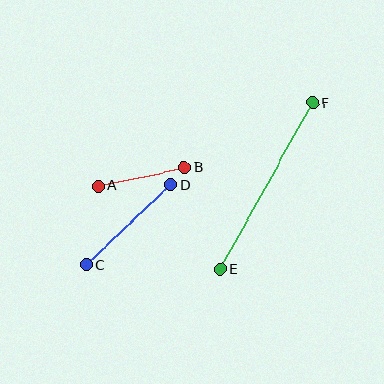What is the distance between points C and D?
The distance is approximately 116 pixels.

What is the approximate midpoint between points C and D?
The midpoint is at approximately (129, 225) pixels.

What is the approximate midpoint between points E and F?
The midpoint is at approximately (267, 186) pixels.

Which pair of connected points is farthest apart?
Points E and F are farthest apart.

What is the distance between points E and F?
The distance is approximately 190 pixels.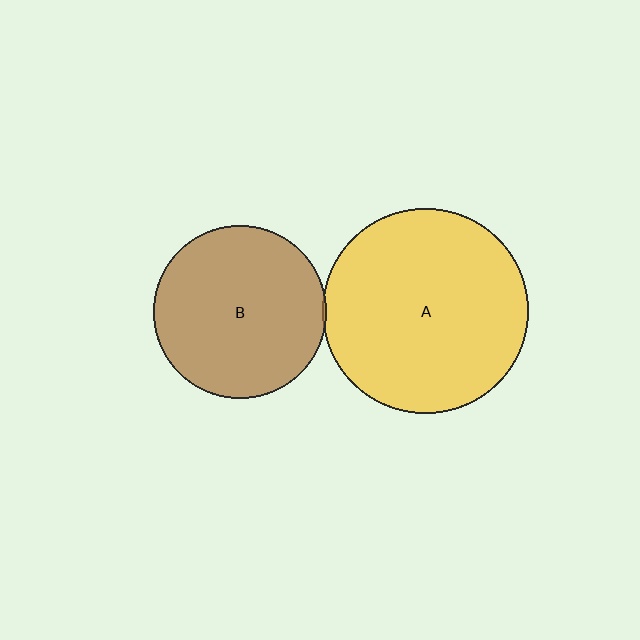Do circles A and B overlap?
Yes.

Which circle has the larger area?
Circle A (yellow).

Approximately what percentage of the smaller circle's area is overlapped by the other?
Approximately 5%.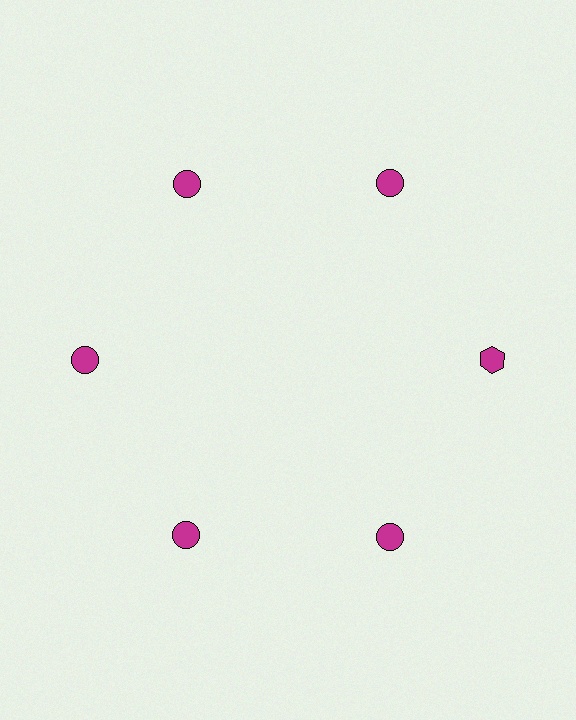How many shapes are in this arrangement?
There are 6 shapes arranged in a ring pattern.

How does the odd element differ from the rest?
It has a different shape: hexagon instead of circle.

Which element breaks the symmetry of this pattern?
The magenta hexagon at roughly the 3 o'clock position breaks the symmetry. All other shapes are magenta circles.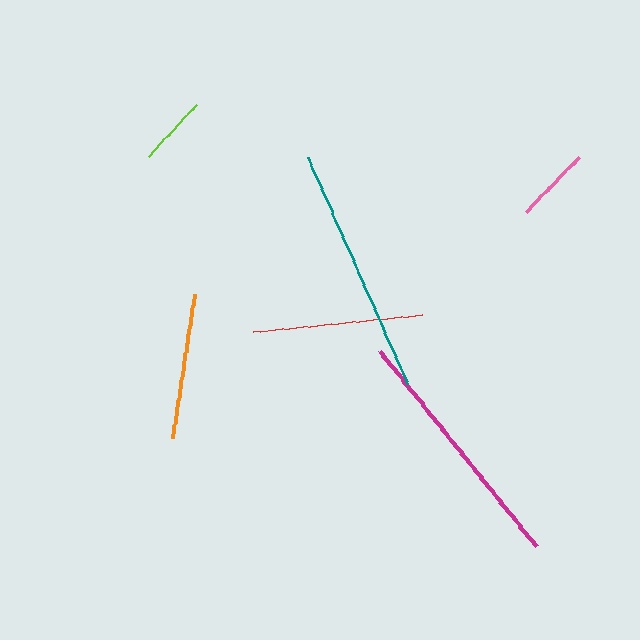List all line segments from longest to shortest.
From longest to shortest: magenta, teal, red, orange, pink, lime.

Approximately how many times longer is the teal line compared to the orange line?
The teal line is approximately 1.7 times the length of the orange line.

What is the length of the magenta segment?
The magenta segment is approximately 250 pixels long.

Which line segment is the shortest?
The lime line is the shortest at approximately 71 pixels.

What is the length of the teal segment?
The teal segment is approximately 248 pixels long.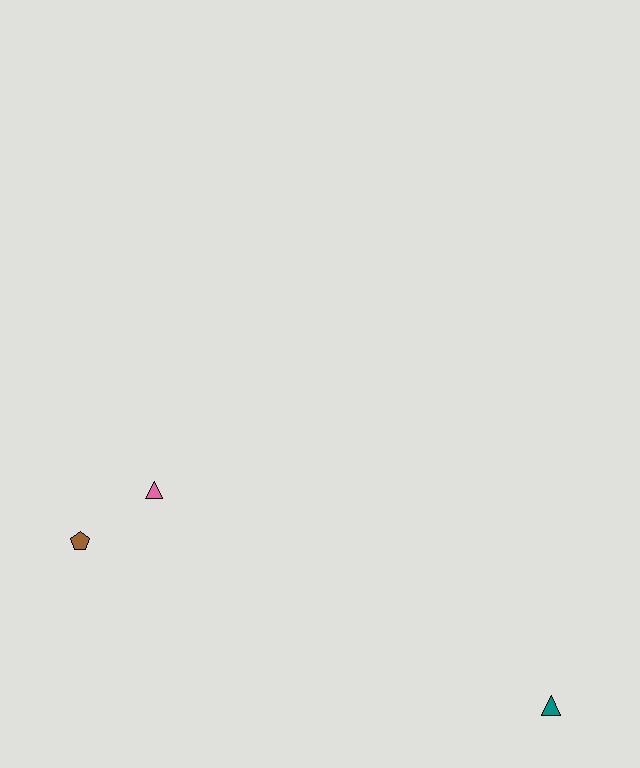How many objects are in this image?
There are 3 objects.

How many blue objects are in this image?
There are no blue objects.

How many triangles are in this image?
There are 2 triangles.